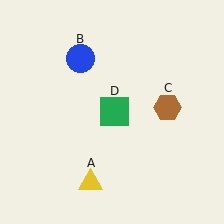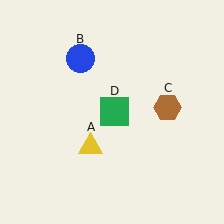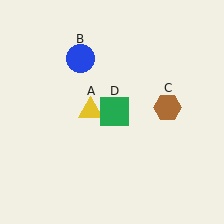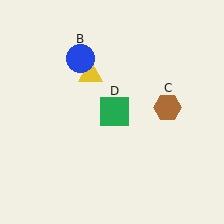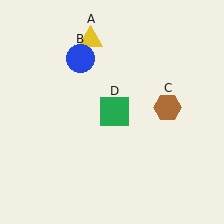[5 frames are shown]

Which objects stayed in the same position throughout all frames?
Blue circle (object B) and brown hexagon (object C) and green square (object D) remained stationary.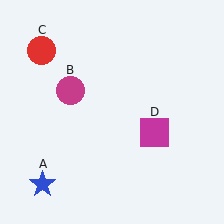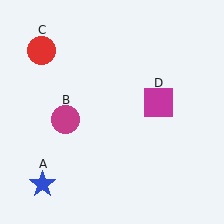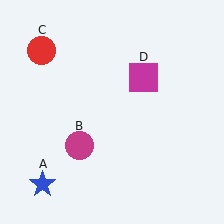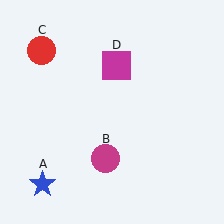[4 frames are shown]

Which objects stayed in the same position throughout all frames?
Blue star (object A) and red circle (object C) remained stationary.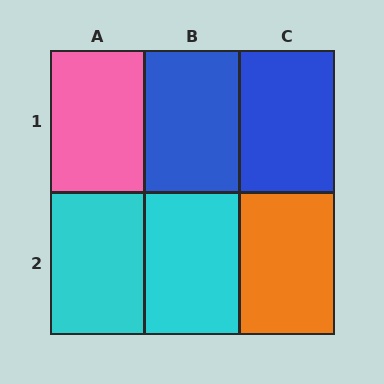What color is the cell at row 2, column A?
Cyan.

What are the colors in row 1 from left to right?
Pink, blue, blue.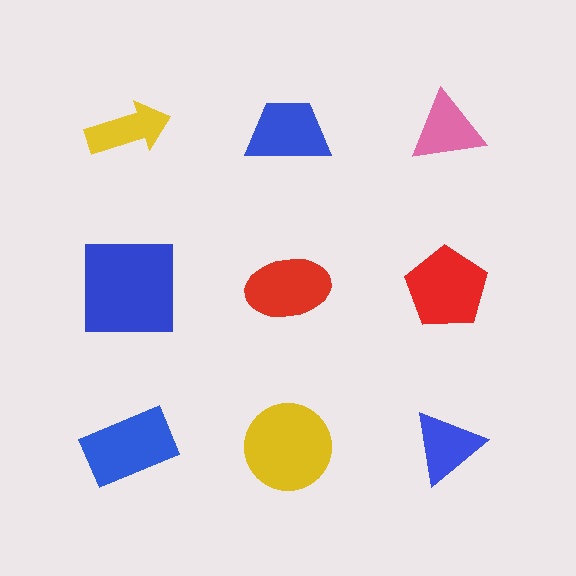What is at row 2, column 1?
A blue square.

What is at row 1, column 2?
A blue trapezoid.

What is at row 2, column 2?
A red ellipse.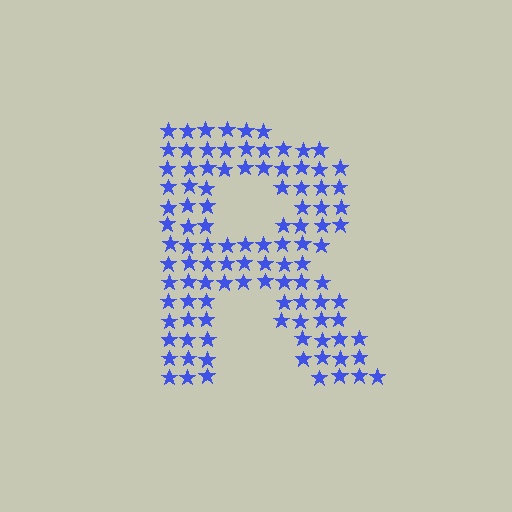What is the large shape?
The large shape is the letter R.